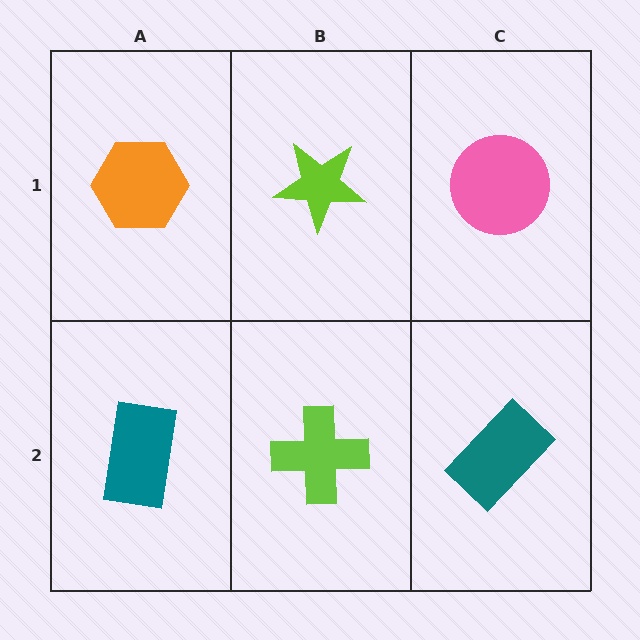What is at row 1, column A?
An orange hexagon.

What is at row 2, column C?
A teal rectangle.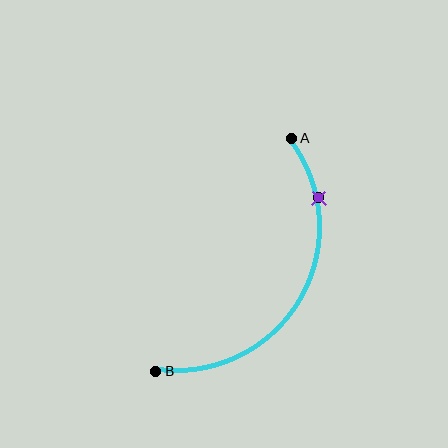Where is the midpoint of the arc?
The arc midpoint is the point on the curve farthest from the straight line joining A and B. It sits to the right of that line.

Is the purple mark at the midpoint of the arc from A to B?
No. The purple mark lies on the arc but is closer to endpoint A. The arc midpoint would be at the point on the curve equidistant along the arc from both A and B.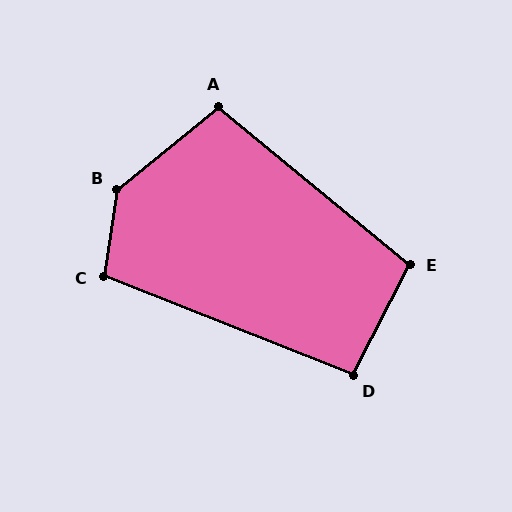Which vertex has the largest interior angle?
B, at approximately 138 degrees.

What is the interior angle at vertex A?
Approximately 101 degrees (obtuse).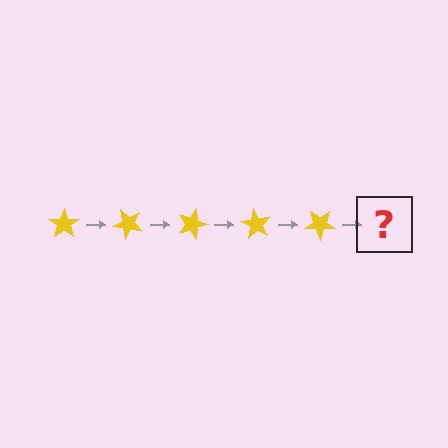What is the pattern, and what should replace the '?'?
The pattern is that the star rotates 45 degrees each step. The '?' should be a yellow star rotated 225 degrees.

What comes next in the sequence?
The next element should be a yellow star rotated 225 degrees.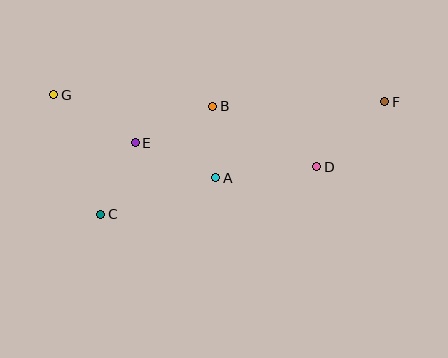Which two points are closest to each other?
Points A and B are closest to each other.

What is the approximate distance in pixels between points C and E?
The distance between C and E is approximately 79 pixels.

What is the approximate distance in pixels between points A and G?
The distance between A and G is approximately 182 pixels.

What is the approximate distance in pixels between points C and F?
The distance between C and F is approximately 306 pixels.